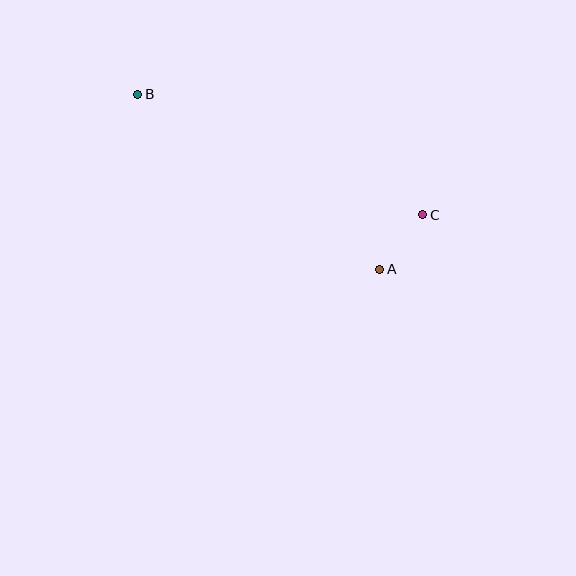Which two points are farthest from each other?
Points B and C are farthest from each other.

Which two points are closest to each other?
Points A and C are closest to each other.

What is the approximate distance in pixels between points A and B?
The distance between A and B is approximately 299 pixels.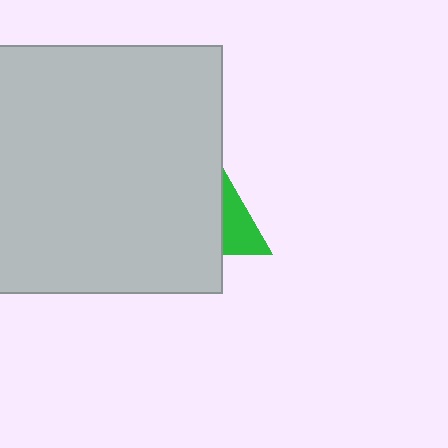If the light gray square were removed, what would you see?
You would see the complete green triangle.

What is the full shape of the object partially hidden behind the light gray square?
The partially hidden object is a green triangle.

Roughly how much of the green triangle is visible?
A small part of it is visible (roughly 33%).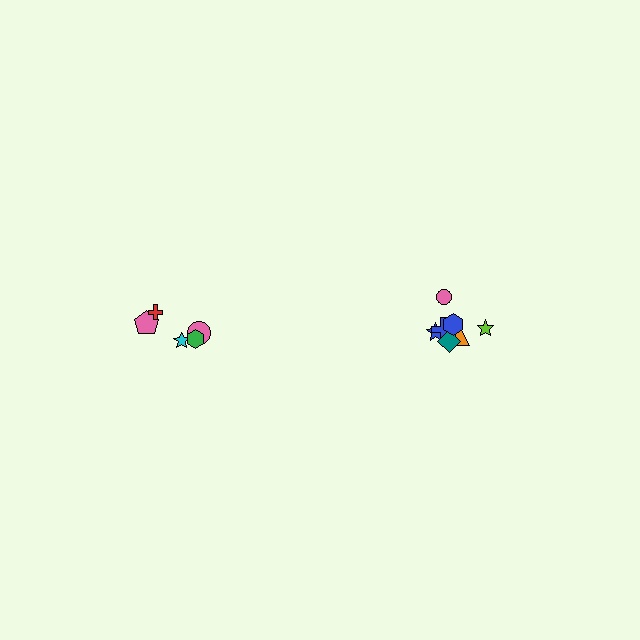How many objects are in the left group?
There are 5 objects.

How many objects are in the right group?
There are 7 objects.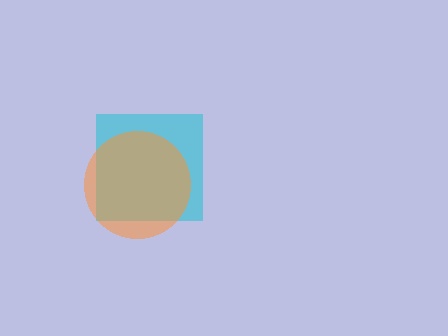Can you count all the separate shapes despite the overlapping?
Yes, there are 2 separate shapes.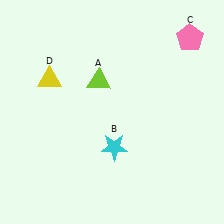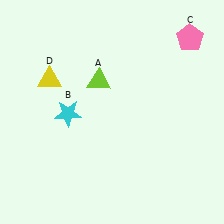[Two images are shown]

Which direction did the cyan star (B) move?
The cyan star (B) moved left.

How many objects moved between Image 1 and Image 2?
1 object moved between the two images.